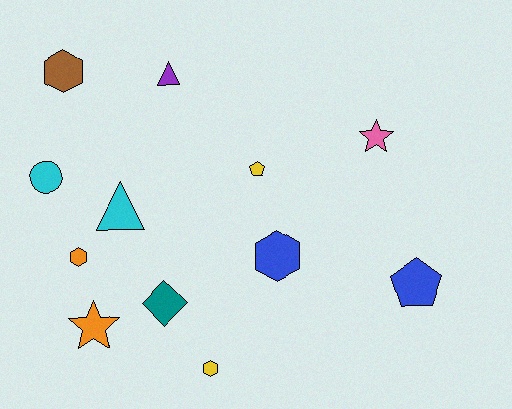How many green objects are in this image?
There are no green objects.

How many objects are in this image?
There are 12 objects.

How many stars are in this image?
There are 2 stars.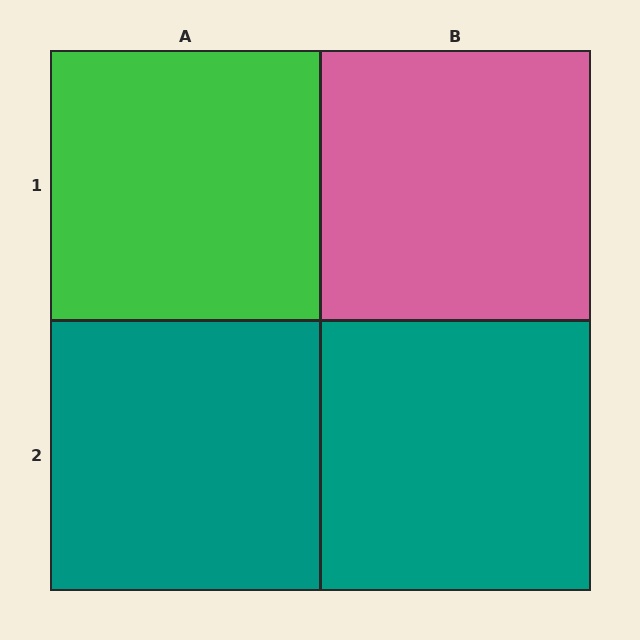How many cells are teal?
2 cells are teal.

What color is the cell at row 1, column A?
Green.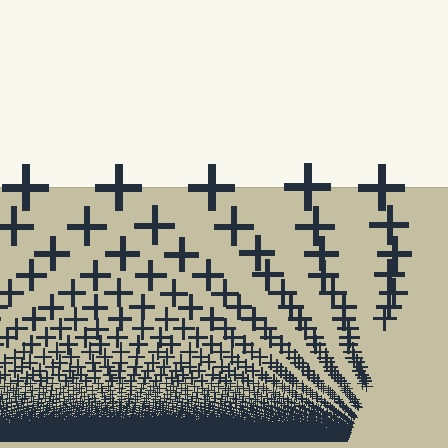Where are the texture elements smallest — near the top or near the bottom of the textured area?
Near the bottom.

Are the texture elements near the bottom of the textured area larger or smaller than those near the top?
Smaller. The gradient is inverted — elements near the bottom are smaller and denser.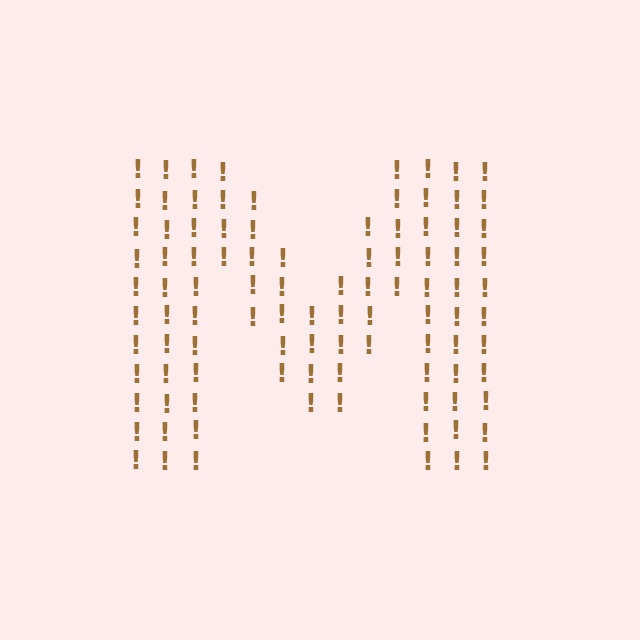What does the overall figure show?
The overall figure shows the letter M.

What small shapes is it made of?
It is made of small exclamation marks.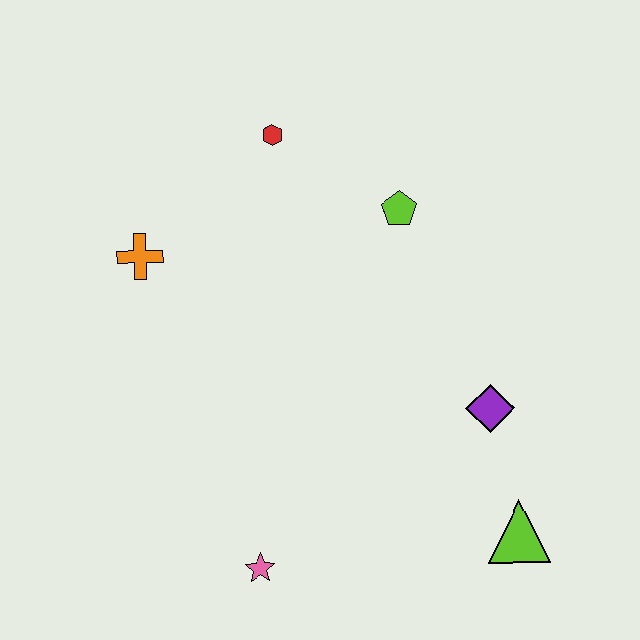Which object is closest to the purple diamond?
The lime triangle is closest to the purple diamond.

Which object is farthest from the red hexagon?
The lime triangle is farthest from the red hexagon.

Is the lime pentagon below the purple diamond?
No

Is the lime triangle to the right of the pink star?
Yes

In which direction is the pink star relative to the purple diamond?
The pink star is to the left of the purple diamond.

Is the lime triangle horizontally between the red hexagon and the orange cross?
No